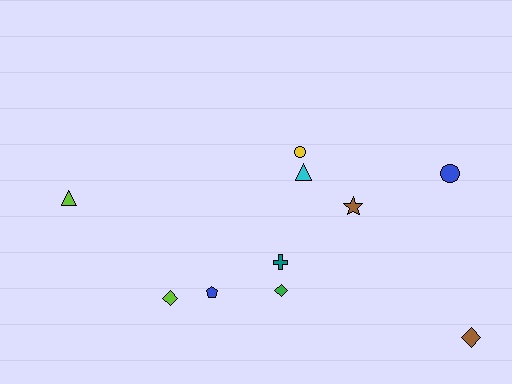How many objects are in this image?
There are 10 objects.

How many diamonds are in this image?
There are 3 diamonds.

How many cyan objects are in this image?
There is 1 cyan object.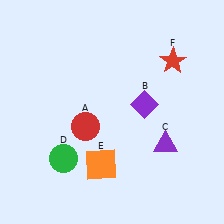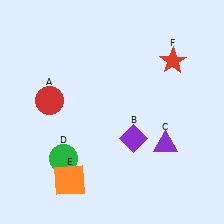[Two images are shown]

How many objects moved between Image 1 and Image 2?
3 objects moved between the two images.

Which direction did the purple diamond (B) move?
The purple diamond (B) moved down.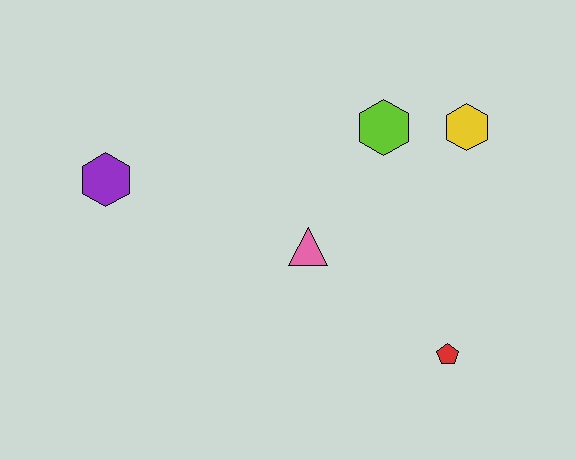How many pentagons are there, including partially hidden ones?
There is 1 pentagon.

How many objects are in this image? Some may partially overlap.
There are 5 objects.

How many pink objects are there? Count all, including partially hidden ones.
There is 1 pink object.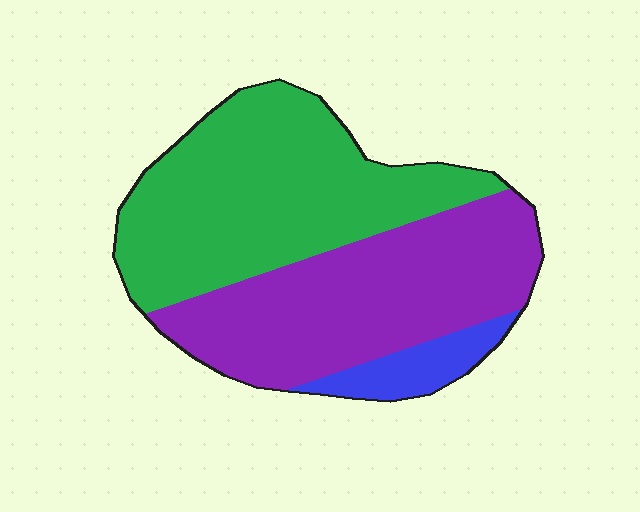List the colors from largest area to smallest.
From largest to smallest: green, purple, blue.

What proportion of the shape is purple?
Purple takes up about two fifths (2/5) of the shape.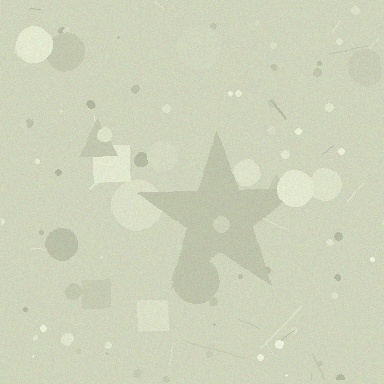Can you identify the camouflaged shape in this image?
The camouflaged shape is a star.